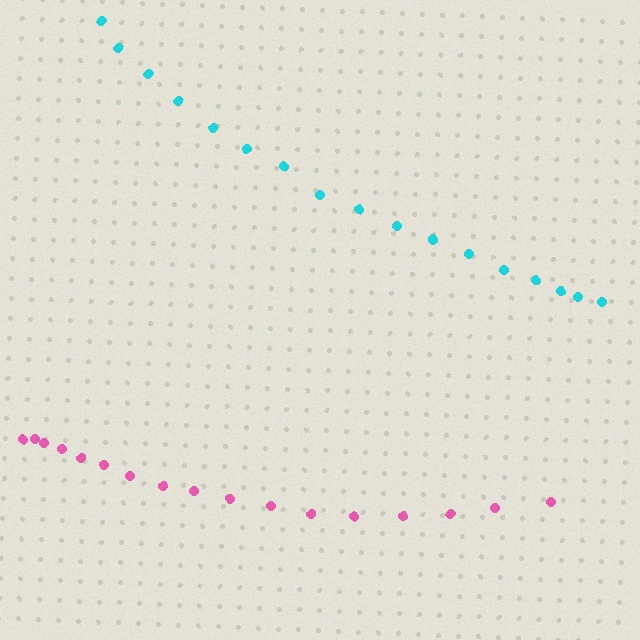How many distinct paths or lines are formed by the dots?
There are 2 distinct paths.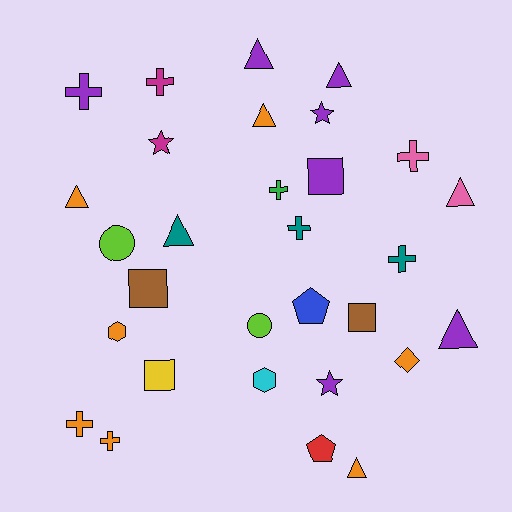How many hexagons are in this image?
There are 2 hexagons.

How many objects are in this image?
There are 30 objects.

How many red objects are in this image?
There is 1 red object.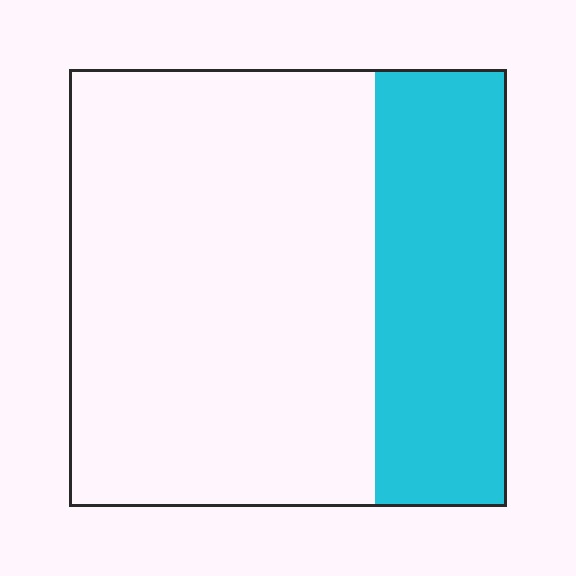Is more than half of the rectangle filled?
No.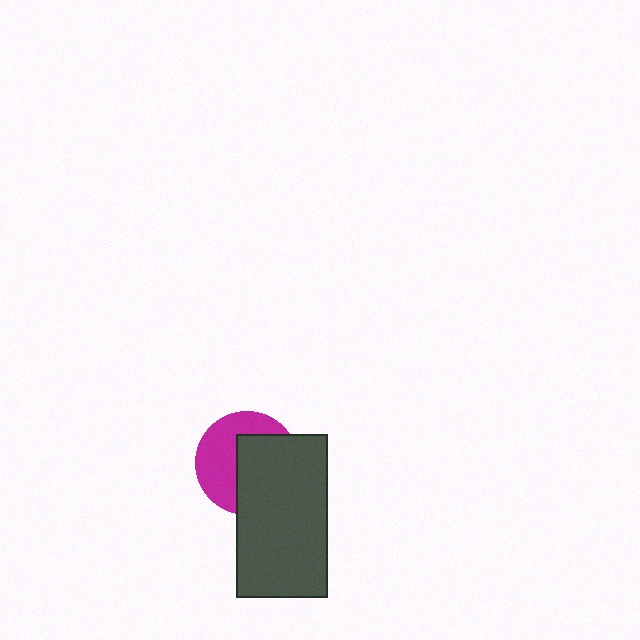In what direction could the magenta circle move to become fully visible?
The magenta circle could move left. That would shift it out from behind the dark gray rectangle entirely.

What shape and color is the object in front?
The object in front is a dark gray rectangle.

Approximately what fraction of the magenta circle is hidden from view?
Roughly 53% of the magenta circle is hidden behind the dark gray rectangle.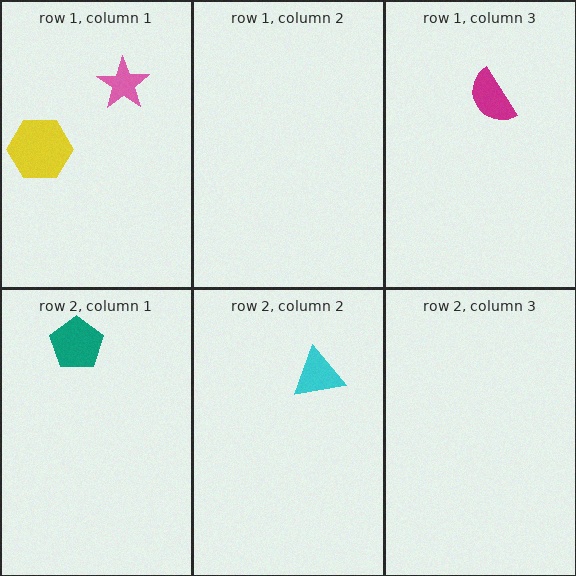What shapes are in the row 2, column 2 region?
The cyan triangle.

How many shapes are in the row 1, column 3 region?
1.